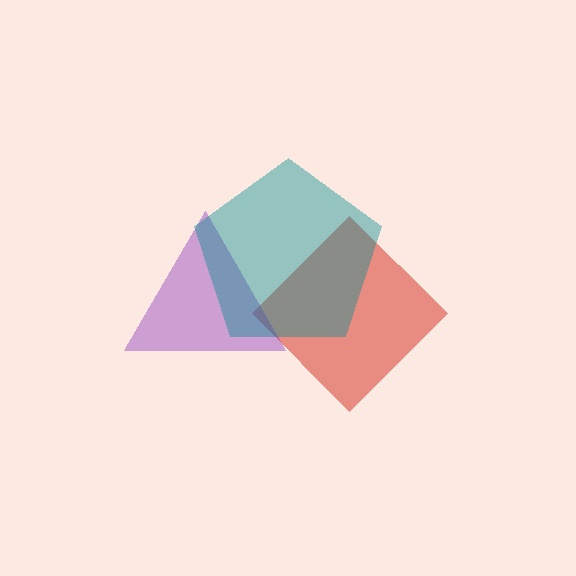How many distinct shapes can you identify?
There are 3 distinct shapes: a red diamond, a purple triangle, a teal pentagon.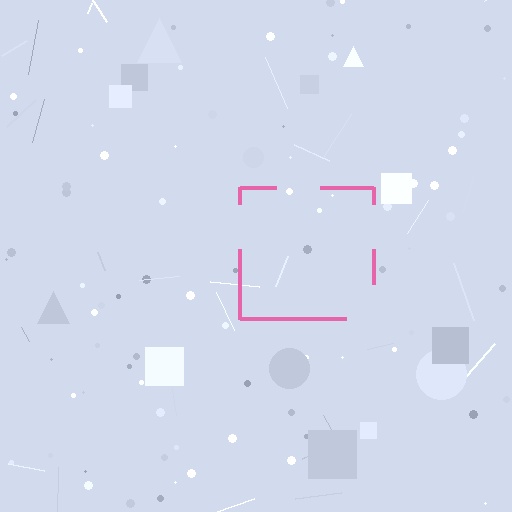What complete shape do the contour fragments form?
The contour fragments form a square.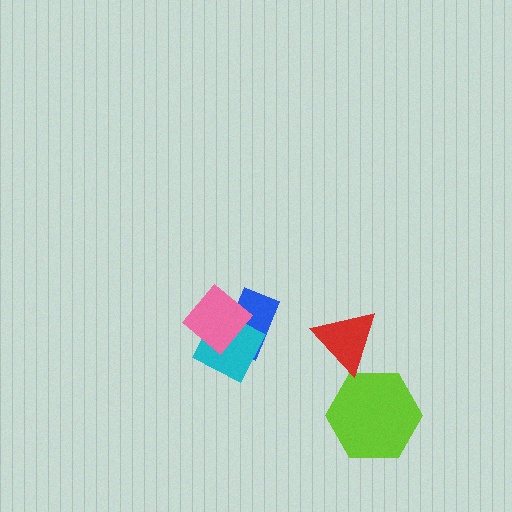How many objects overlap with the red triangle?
0 objects overlap with the red triangle.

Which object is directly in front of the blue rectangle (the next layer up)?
The cyan square is directly in front of the blue rectangle.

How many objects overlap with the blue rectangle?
2 objects overlap with the blue rectangle.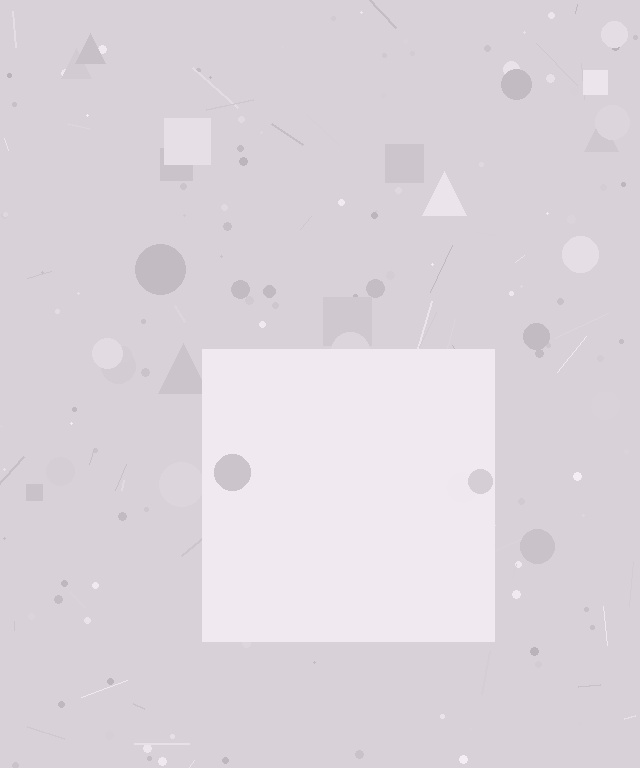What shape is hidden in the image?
A square is hidden in the image.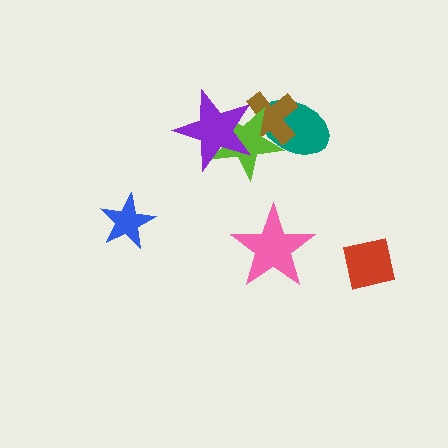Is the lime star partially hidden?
Yes, it is partially covered by another shape.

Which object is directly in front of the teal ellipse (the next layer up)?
The brown cross is directly in front of the teal ellipse.